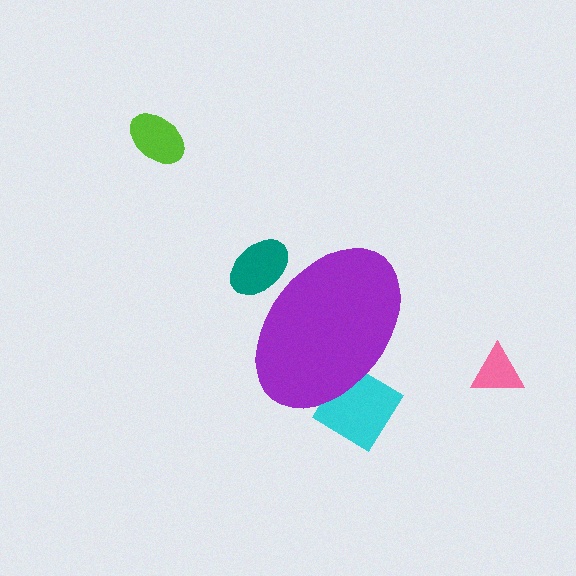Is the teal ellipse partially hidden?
Yes, the teal ellipse is partially hidden behind the purple ellipse.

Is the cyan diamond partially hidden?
Yes, the cyan diamond is partially hidden behind the purple ellipse.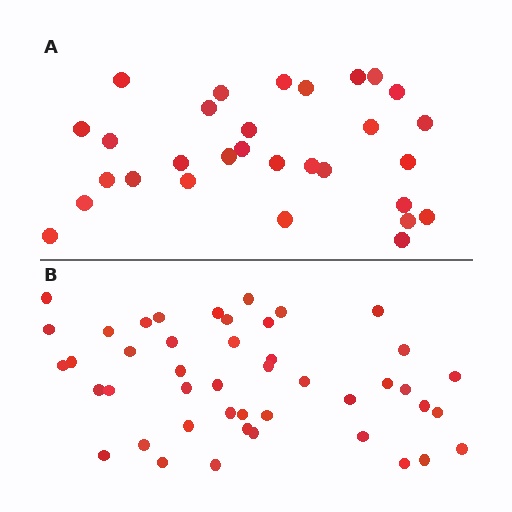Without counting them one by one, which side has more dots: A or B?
Region B (the bottom region) has more dots.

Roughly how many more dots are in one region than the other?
Region B has approximately 15 more dots than region A.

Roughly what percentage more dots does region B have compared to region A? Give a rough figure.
About 50% more.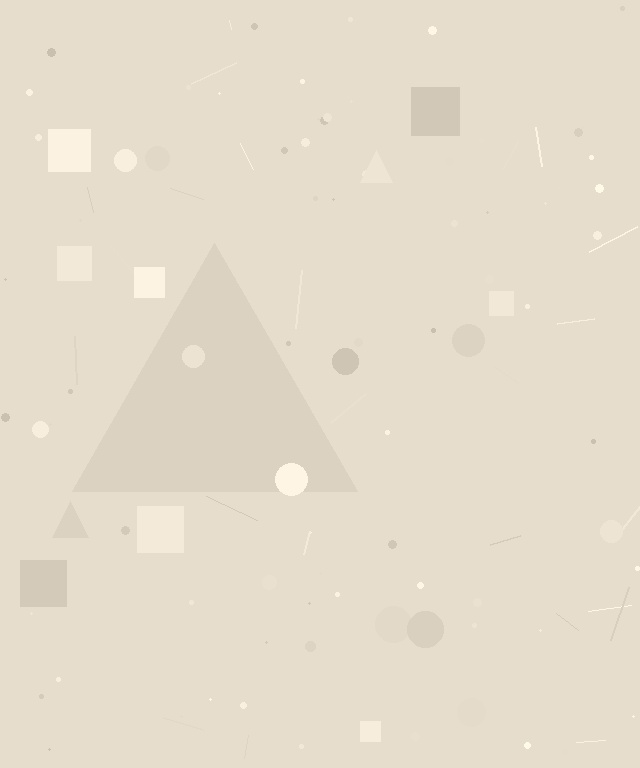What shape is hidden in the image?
A triangle is hidden in the image.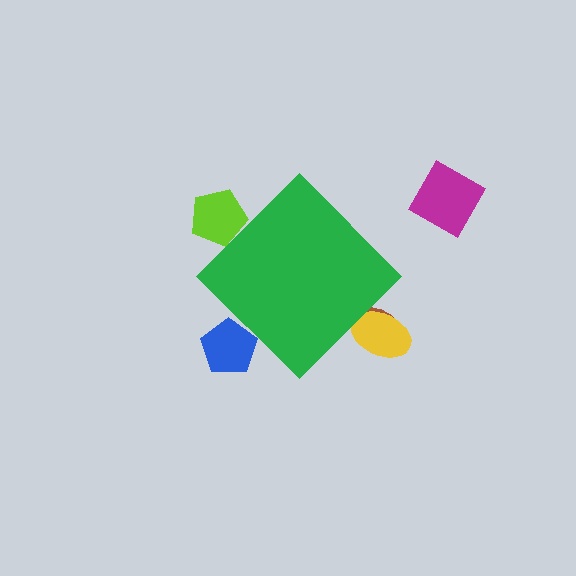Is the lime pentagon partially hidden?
Yes, the lime pentagon is partially hidden behind the green diamond.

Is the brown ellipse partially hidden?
Yes, the brown ellipse is partially hidden behind the green diamond.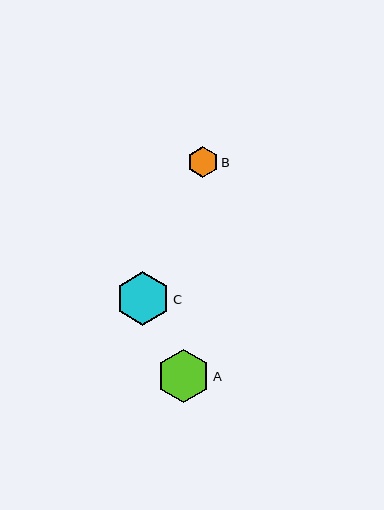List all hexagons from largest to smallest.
From largest to smallest: C, A, B.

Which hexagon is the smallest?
Hexagon B is the smallest with a size of approximately 31 pixels.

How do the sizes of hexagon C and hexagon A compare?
Hexagon C and hexagon A are approximately the same size.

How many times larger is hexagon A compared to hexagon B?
Hexagon A is approximately 1.7 times the size of hexagon B.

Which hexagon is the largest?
Hexagon C is the largest with a size of approximately 54 pixels.